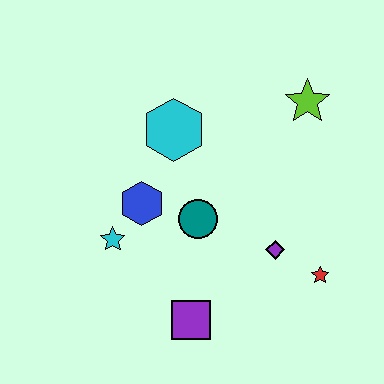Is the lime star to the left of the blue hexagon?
No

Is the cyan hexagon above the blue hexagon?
Yes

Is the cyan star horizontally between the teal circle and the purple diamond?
No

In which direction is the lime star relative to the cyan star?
The lime star is to the right of the cyan star.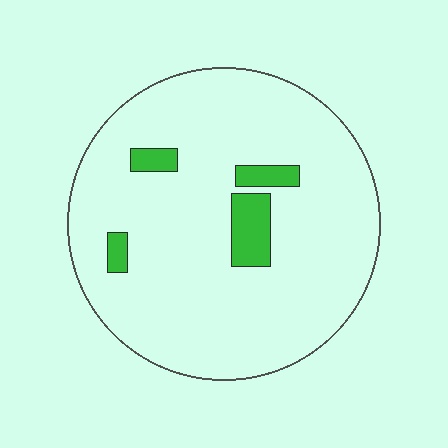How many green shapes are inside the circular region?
4.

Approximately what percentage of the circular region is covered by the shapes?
Approximately 10%.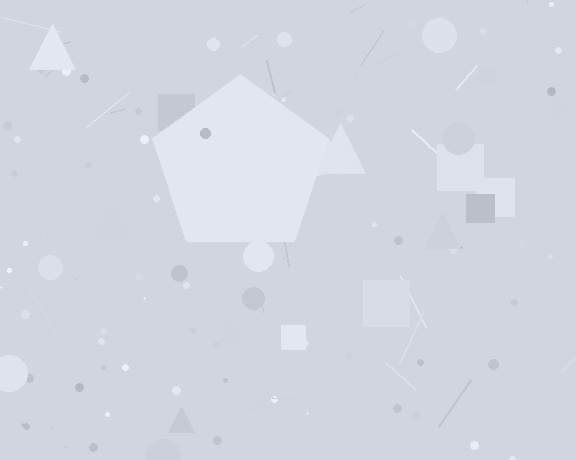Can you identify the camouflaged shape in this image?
The camouflaged shape is a pentagon.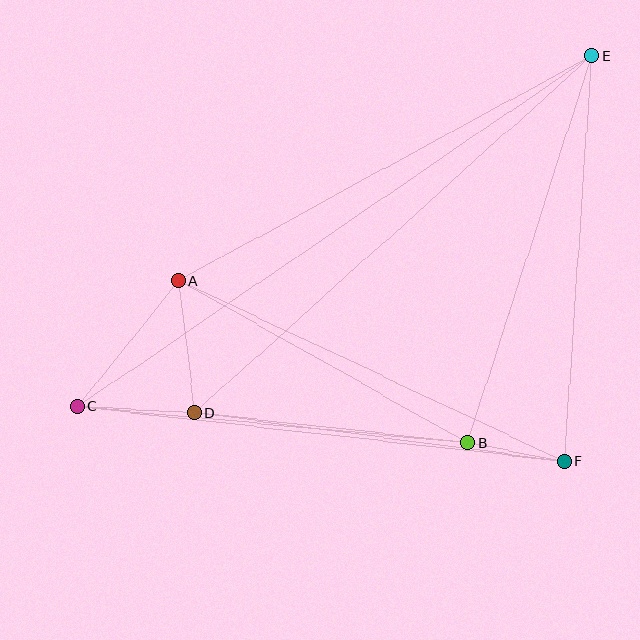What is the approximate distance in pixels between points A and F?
The distance between A and F is approximately 426 pixels.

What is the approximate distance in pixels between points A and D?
The distance between A and D is approximately 133 pixels.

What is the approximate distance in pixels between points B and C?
The distance between B and C is approximately 392 pixels.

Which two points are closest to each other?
Points B and F are closest to each other.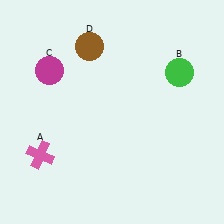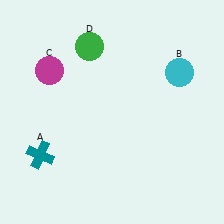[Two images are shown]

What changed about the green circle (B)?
In Image 1, B is green. In Image 2, it changed to cyan.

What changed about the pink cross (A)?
In Image 1, A is pink. In Image 2, it changed to teal.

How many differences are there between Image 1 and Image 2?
There are 3 differences between the two images.